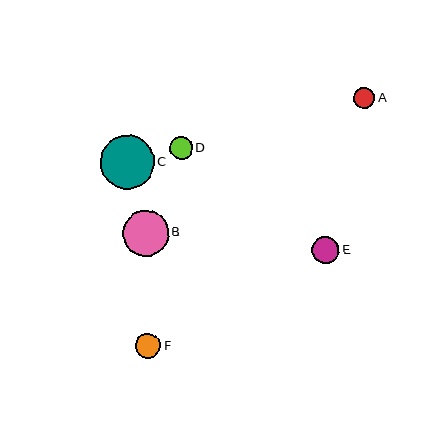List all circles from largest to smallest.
From largest to smallest: C, B, E, F, D, A.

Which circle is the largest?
Circle C is the largest with a size of approximately 53 pixels.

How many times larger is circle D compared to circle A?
Circle D is approximately 1.1 times the size of circle A.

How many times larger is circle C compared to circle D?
Circle C is approximately 2.3 times the size of circle D.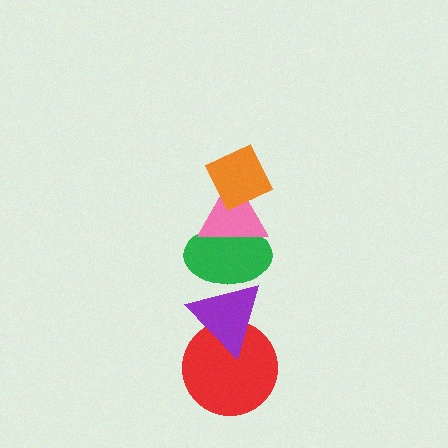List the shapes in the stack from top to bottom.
From top to bottom: the orange diamond, the pink triangle, the green ellipse, the purple triangle, the red circle.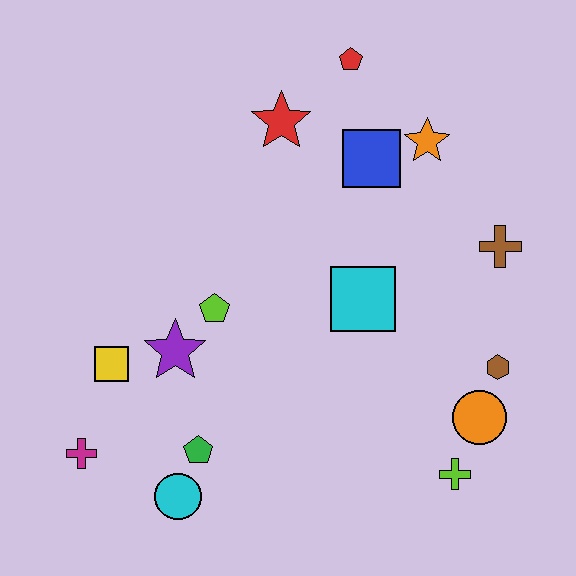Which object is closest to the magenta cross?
The yellow square is closest to the magenta cross.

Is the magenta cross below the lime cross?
No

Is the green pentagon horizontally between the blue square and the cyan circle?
Yes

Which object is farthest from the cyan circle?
The red pentagon is farthest from the cyan circle.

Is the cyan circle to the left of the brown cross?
Yes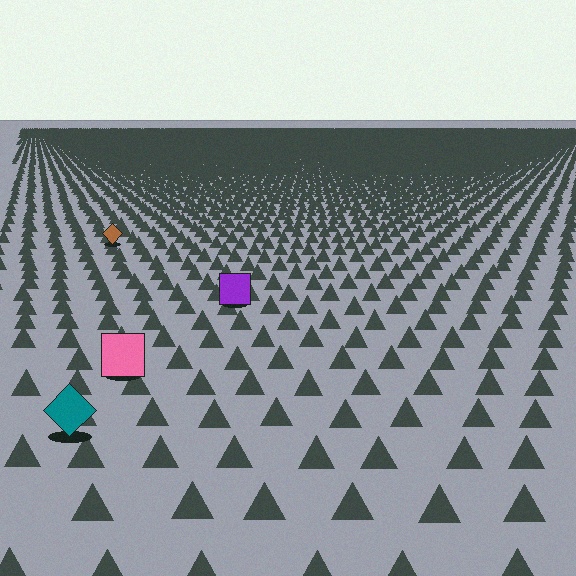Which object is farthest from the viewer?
The brown diamond is farthest from the viewer. It appears smaller and the ground texture around it is denser.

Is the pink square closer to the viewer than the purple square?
Yes. The pink square is closer — you can tell from the texture gradient: the ground texture is coarser near it.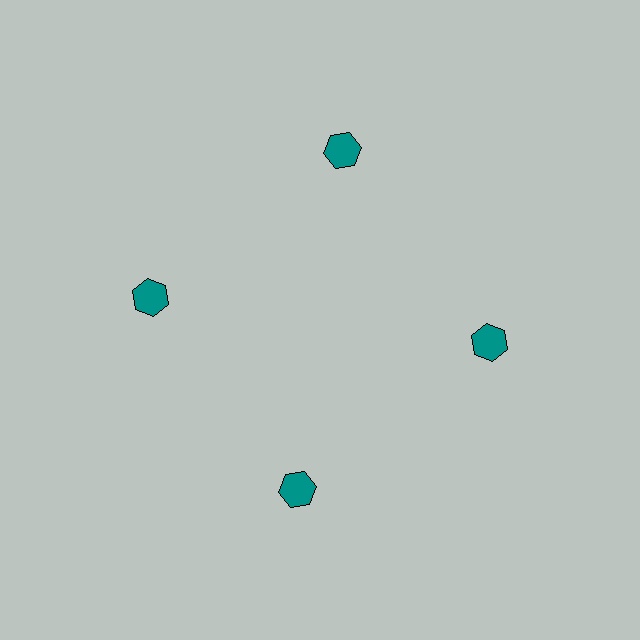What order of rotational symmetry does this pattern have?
This pattern has 4-fold rotational symmetry.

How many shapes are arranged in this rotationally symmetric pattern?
There are 4 shapes, arranged in 4 groups of 1.